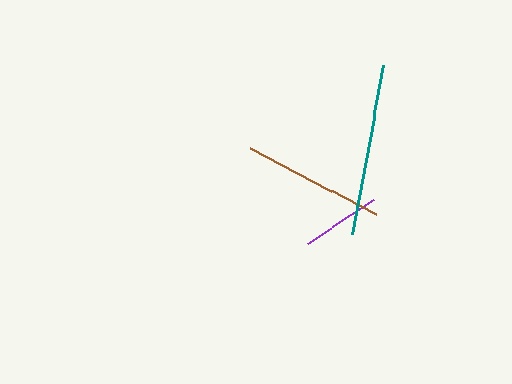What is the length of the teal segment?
The teal segment is approximately 172 pixels long.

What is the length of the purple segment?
The purple segment is approximately 79 pixels long.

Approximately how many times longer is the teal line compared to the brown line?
The teal line is approximately 1.2 times the length of the brown line.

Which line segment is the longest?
The teal line is the longest at approximately 172 pixels.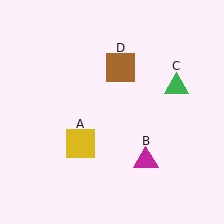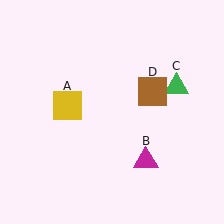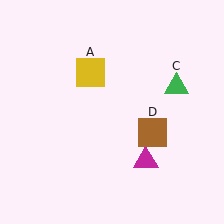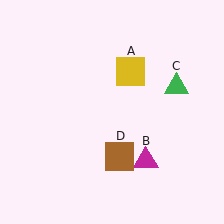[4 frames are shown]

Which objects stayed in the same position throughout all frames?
Magenta triangle (object B) and green triangle (object C) remained stationary.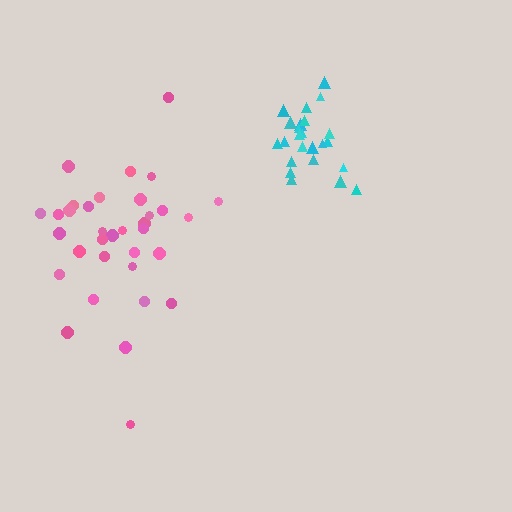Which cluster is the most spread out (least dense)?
Pink.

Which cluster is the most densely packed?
Cyan.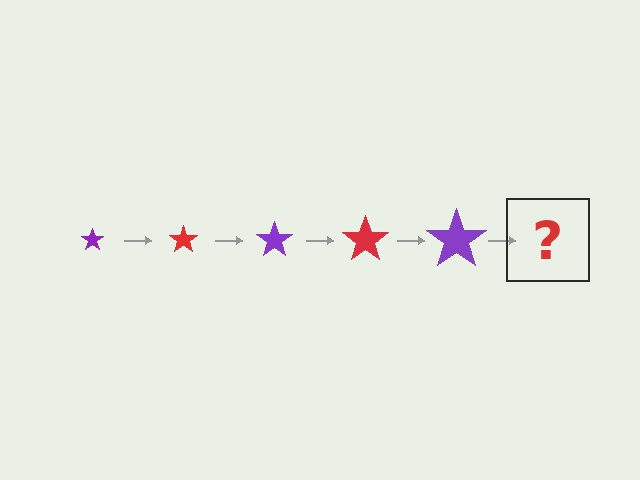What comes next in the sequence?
The next element should be a red star, larger than the previous one.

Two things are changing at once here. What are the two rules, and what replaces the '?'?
The two rules are that the star grows larger each step and the color cycles through purple and red. The '?' should be a red star, larger than the previous one.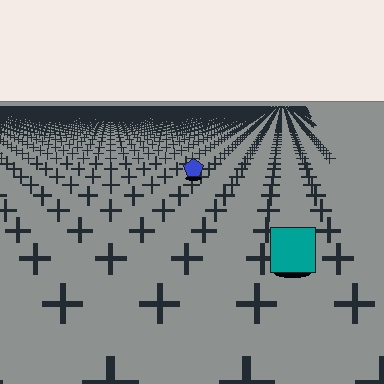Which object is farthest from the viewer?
The blue pentagon is farthest from the viewer. It appears smaller and the ground texture around it is denser.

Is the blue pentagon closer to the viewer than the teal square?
No. The teal square is closer — you can tell from the texture gradient: the ground texture is coarser near it.